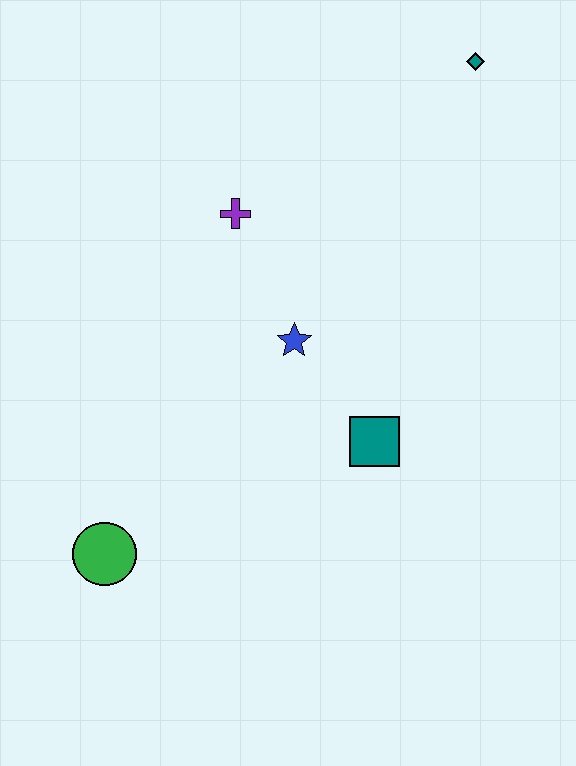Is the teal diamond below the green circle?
No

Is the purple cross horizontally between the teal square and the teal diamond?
No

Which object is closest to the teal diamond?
The purple cross is closest to the teal diamond.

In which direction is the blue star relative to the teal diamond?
The blue star is below the teal diamond.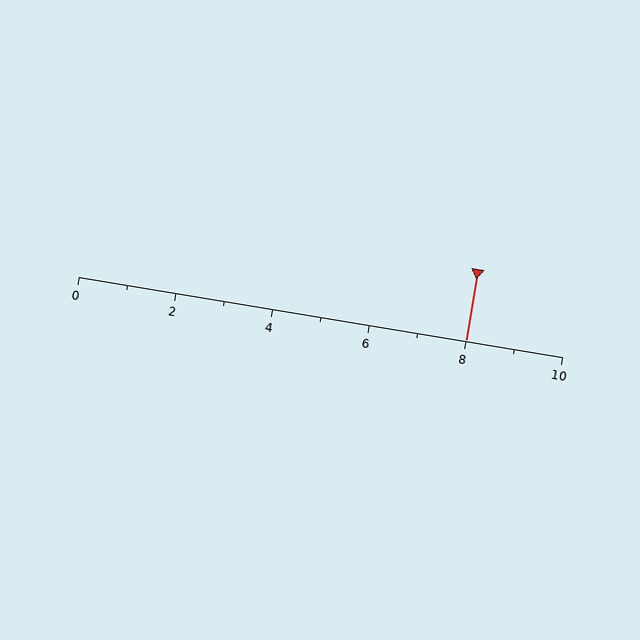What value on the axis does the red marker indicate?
The marker indicates approximately 8.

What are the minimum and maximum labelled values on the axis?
The axis runs from 0 to 10.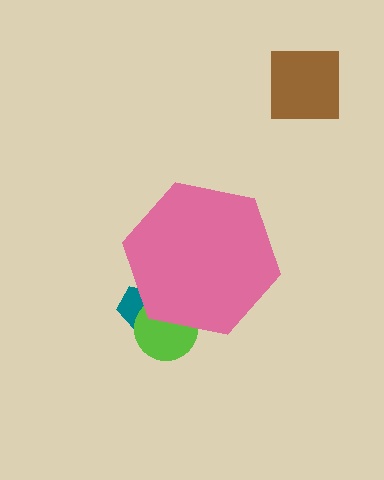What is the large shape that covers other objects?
A pink hexagon.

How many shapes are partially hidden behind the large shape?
2 shapes are partially hidden.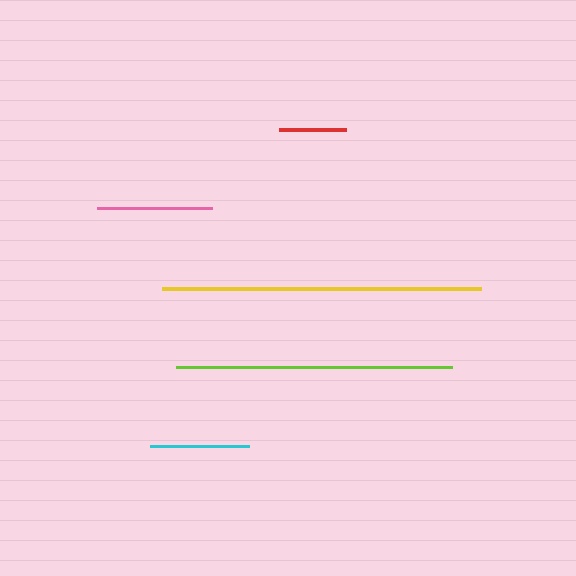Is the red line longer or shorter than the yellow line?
The yellow line is longer than the red line.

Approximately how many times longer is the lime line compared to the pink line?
The lime line is approximately 2.4 times the length of the pink line.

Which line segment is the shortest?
The red line is the shortest at approximately 67 pixels.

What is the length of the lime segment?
The lime segment is approximately 276 pixels long.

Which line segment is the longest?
The yellow line is the longest at approximately 319 pixels.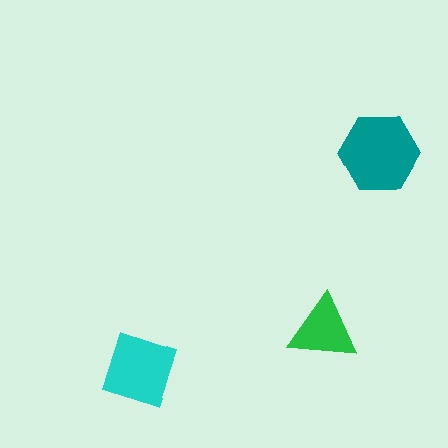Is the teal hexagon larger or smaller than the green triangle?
Larger.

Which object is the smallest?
The green triangle.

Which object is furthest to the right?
The teal hexagon is rightmost.